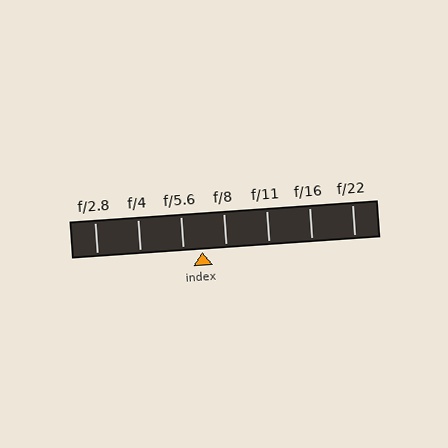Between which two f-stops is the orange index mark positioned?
The index mark is between f/5.6 and f/8.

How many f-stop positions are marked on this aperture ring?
There are 7 f-stop positions marked.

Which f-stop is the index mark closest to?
The index mark is closest to f/5.6.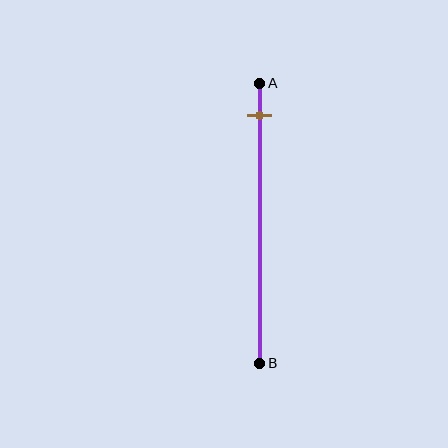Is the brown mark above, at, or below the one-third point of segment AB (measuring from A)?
The brown mark is above the one-third point of segment AB.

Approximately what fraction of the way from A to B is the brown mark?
The brown mark is approximately 10% of the way from A to B.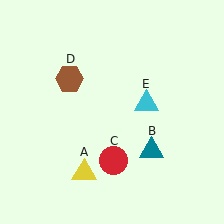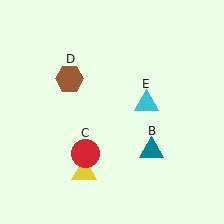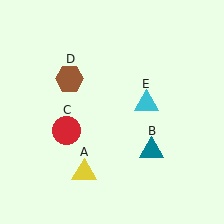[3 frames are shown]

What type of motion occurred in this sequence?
The red circle (object C) rotated clockwise around the center of the scene.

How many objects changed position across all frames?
1 object changed position: red circle (object C).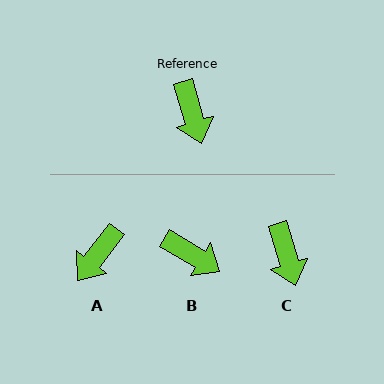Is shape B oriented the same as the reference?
No, it is off by about 42 degrees.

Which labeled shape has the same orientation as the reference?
C.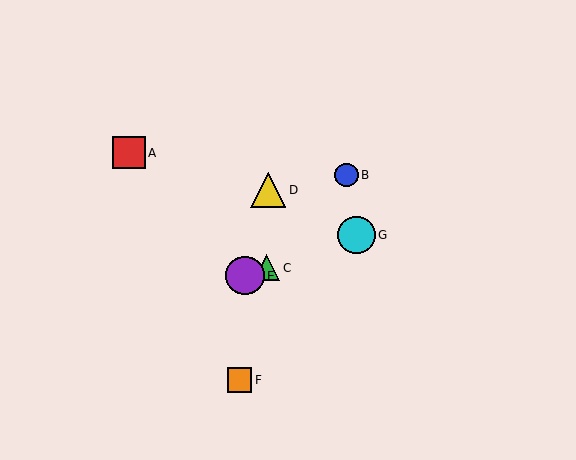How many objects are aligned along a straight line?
3 objects (C, E, G) are aligned along a straight line.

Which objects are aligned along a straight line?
Objects C, E, G are aligned along a straight line.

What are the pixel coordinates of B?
Object B is at (347, 175).